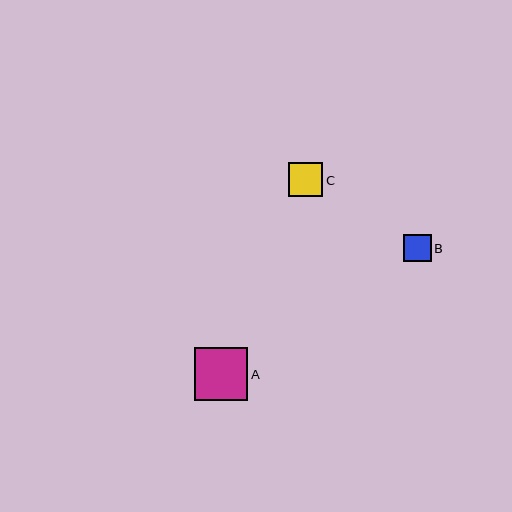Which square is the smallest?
Square B is the smallest with a size of approximately 27 pixels.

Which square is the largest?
Square A is the largest with a size of approximately 53 pixels.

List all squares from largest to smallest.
From largest to smallest: A, C, B.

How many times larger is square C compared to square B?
Square C is approximately 1.2 times the size of square B.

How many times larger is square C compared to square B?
Square C is approximately 1.2 times the size of square B.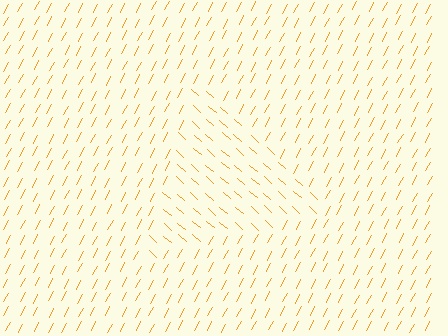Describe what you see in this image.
The image is filled with small orange line segments. A triangle region in the image has lines oriented differently from the surrounding lines, creating a visible texture boundary.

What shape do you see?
I see a triangle.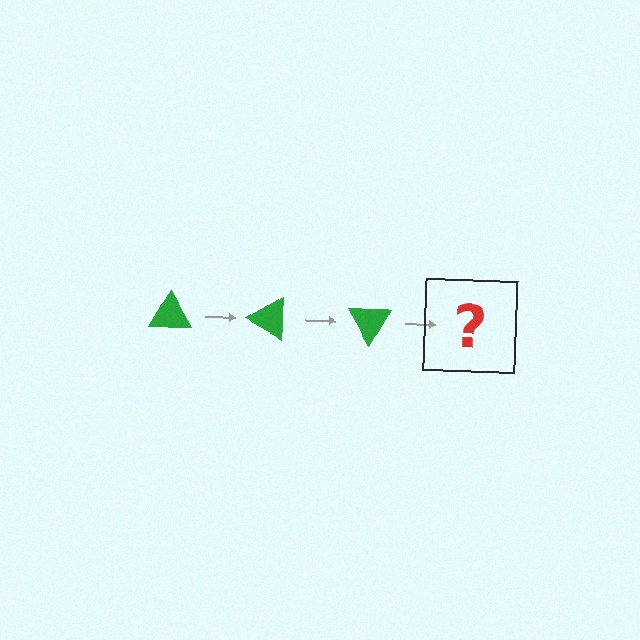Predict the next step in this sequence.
The next step is a green triangle rotated 90 degrees.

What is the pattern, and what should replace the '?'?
The pattern is that the triangle rotates 30 degrees each step. The '?' should be a green triangle rotated 90 degrees.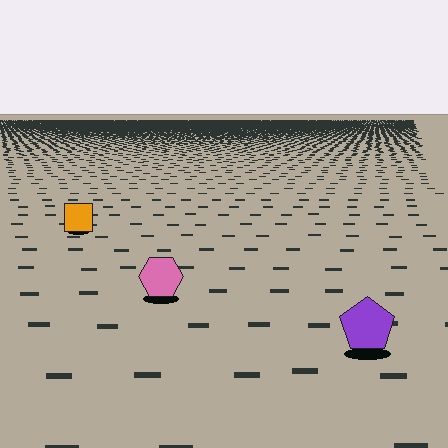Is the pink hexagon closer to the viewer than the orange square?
Yes. The pink hexagon is closer — you can tell from the texture gradient: the ground texture is coarser near it.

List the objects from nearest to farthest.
From nearest to farthest: the purple pentagon, the pink hexagon, the orange square.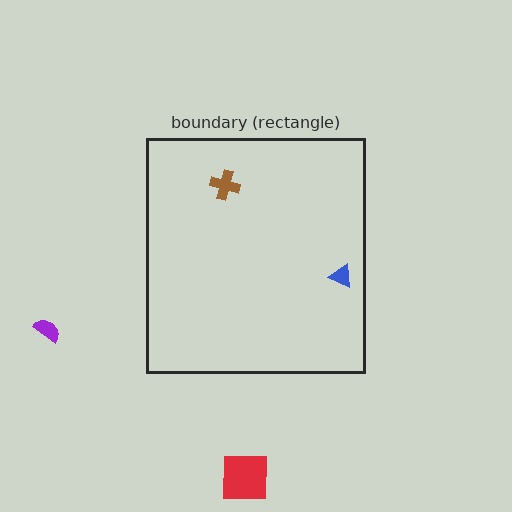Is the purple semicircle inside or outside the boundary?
Outside.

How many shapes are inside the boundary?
2 inside, 2 outside.